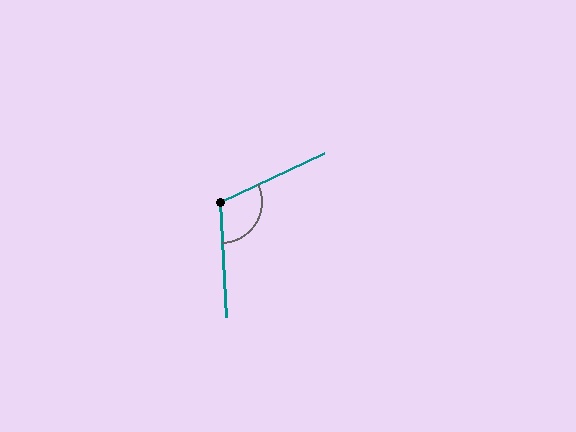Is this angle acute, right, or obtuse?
It is obtuse.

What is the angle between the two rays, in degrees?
Approximately 112 degrees.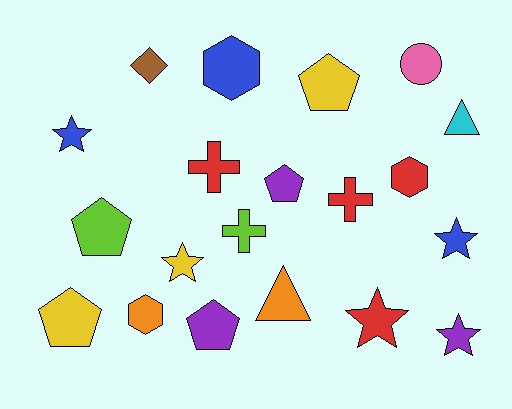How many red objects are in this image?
There are 4 red objects.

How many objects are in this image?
There are 20 objects.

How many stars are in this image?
There are 5 stars.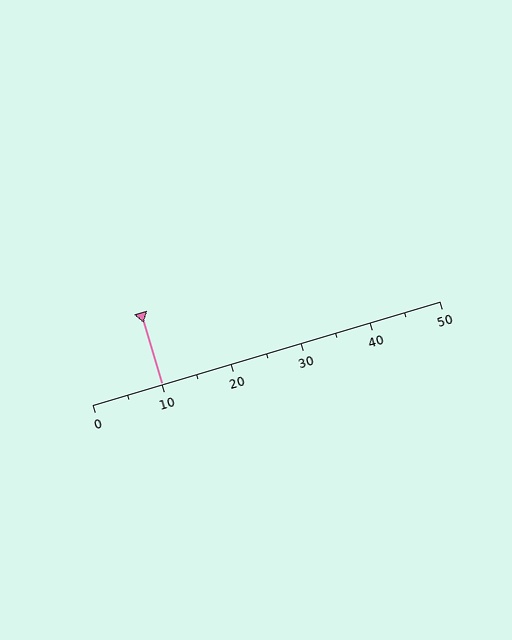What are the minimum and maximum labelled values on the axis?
The axis runs from 0 to 50.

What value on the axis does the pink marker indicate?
The marker indicates approximately 10.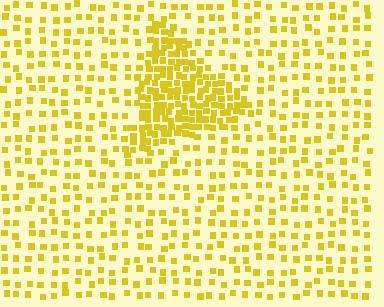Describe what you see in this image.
The image contains small yellow elements arranged at two different densities. A triangle-shaped region is visible where the elements are more densely packed than the surrounding area.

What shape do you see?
I see a triangle.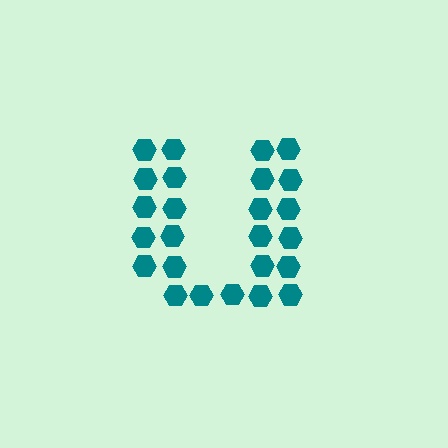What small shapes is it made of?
It is made of small hexagons.